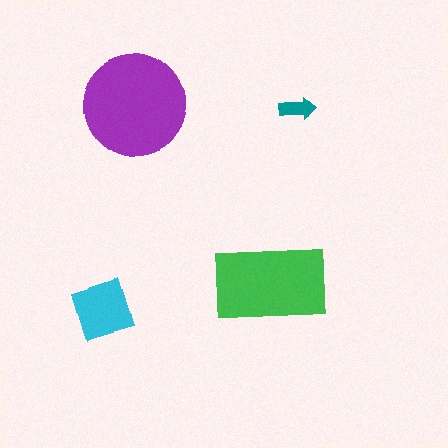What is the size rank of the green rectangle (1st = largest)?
2nd.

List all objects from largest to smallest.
The purple circle, the green rectangle, the cyan square, the teal arrow.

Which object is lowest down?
The cyan square is bottommost.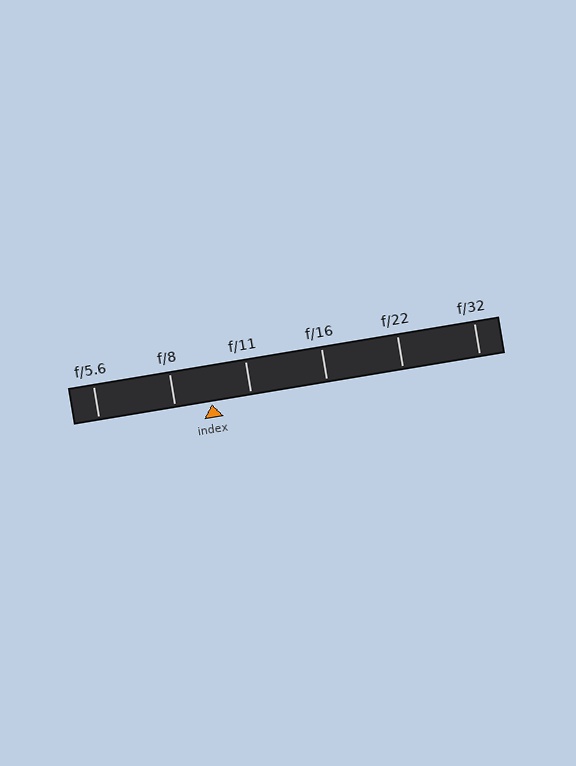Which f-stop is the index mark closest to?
The index mark is closest to f/8.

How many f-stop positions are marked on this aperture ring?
There are 6 f-stop positions marked.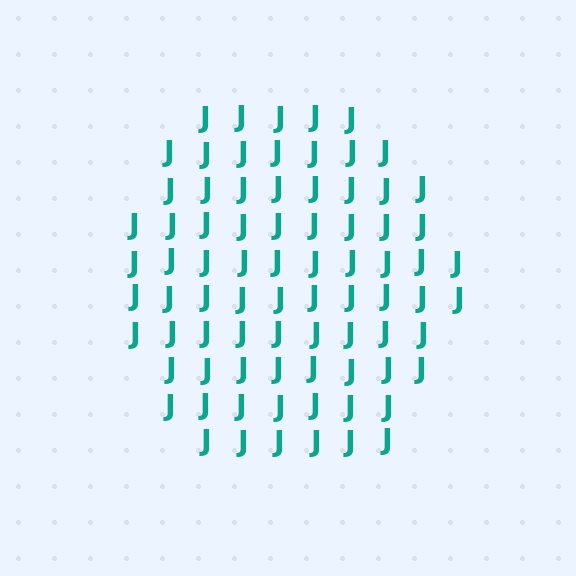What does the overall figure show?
The overall figure shows a hexagon.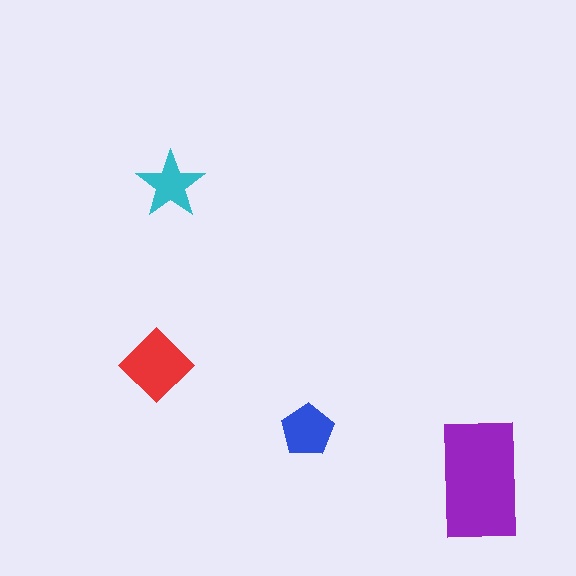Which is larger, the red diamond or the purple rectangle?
The purple rectangle.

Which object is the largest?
The purple rectangle.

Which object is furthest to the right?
The purple rectangle is rightmost.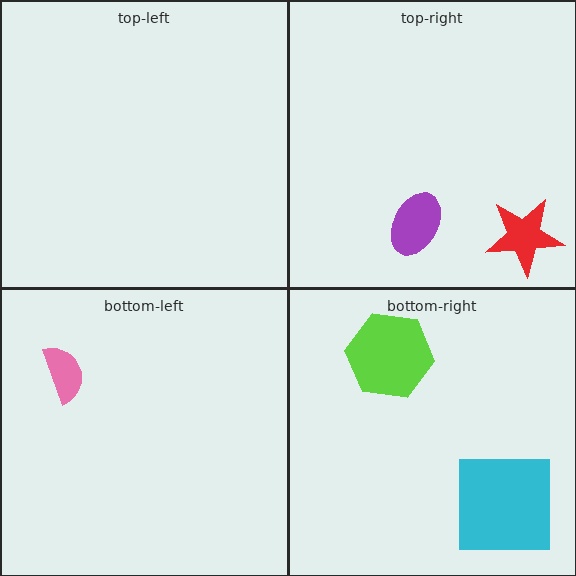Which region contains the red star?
The top-right region.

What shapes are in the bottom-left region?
The pink semicircle.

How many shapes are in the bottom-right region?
2.